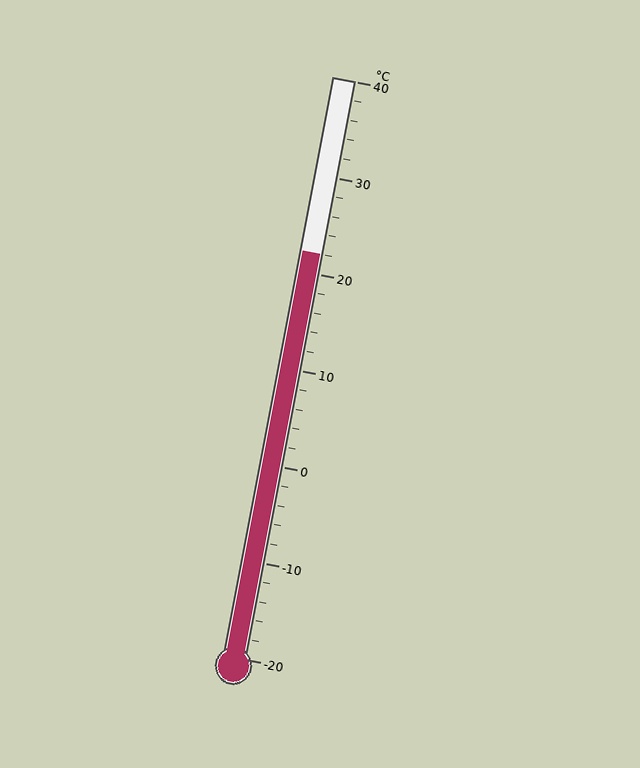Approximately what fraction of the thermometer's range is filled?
The thermometer is filled to approximately 70% of its range.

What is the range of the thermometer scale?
The thermometer scale ranges from -20°C to 40°C.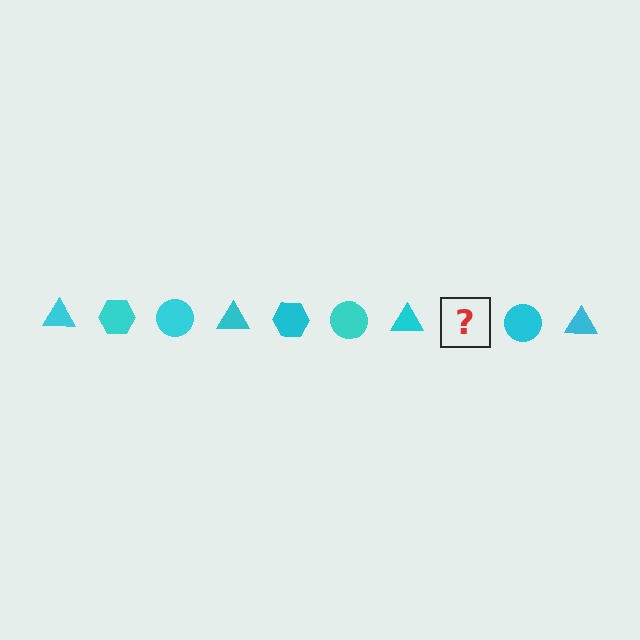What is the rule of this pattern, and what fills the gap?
The rule is that the pattern cycles through triangle, hexagon, circle shapes in cyan. The gap should be filled with a cyan hexagon.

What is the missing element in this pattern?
The missing element is a cyan hexagon.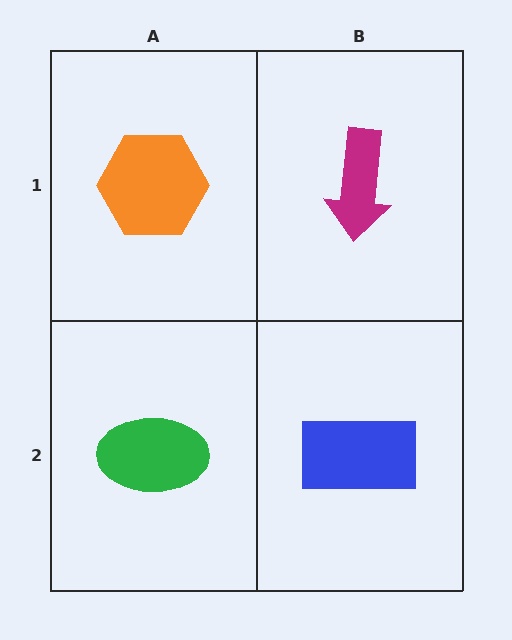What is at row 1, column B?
A magenta arrow.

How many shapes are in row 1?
2 shapes.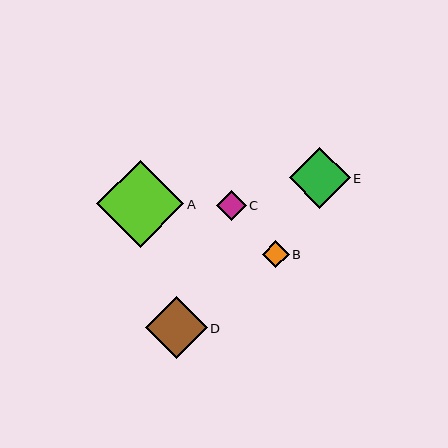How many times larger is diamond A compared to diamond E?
Diamond A is approximately 1.4 times the size of diamond E.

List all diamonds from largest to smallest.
From largest to smallest: A, D, E, C, B.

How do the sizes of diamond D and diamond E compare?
Diamond D and diamond E are approximately the same size.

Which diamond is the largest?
Diamond A is the largest with a size of approximately 87 pixels.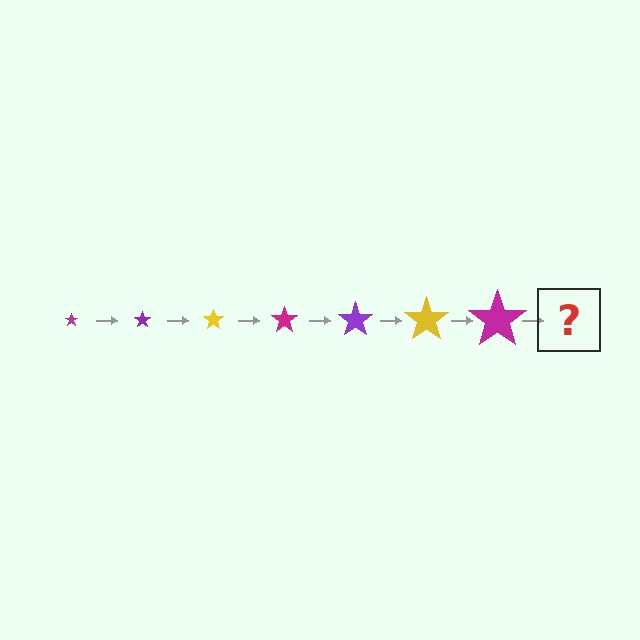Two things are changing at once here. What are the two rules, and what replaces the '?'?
The two rules are that the star grows larger each step and the color cycles through magenta, purple, and yellow. The '?' should be a purple star, larger than the previous one.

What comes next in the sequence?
The next element should be a purple star, larger than the previous one.